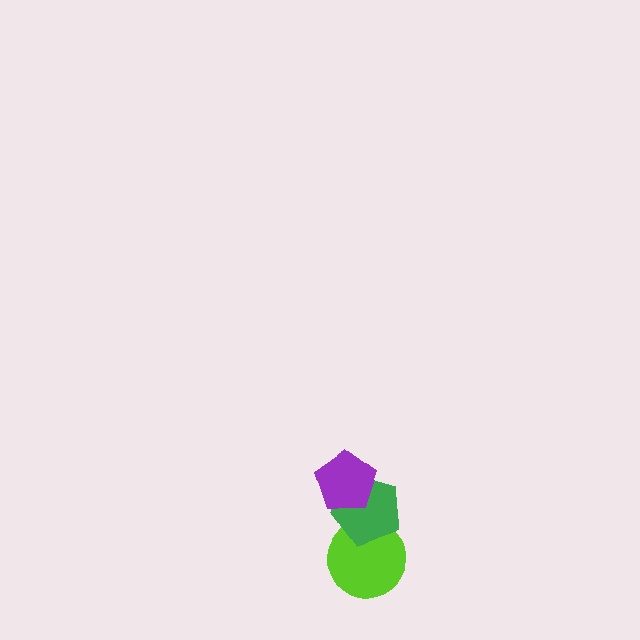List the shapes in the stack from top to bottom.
From top to bottom: the purple pentagon, the green pentagon, the lime circle.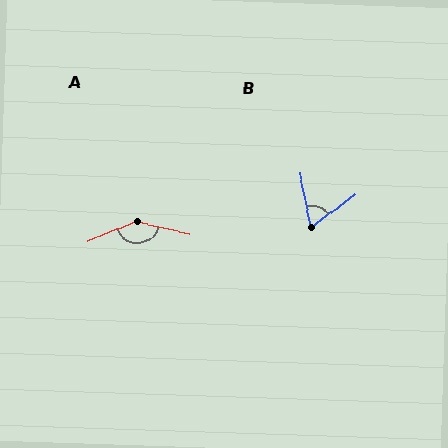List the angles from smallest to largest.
B (64°), A (144°).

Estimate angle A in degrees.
Approximately 144 degrees.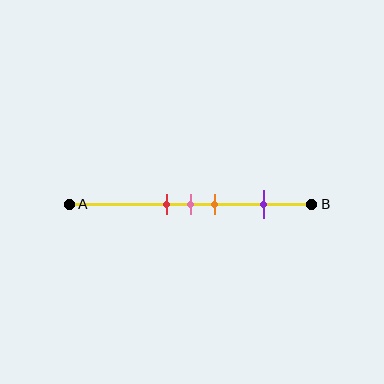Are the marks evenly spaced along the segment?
No, the marks are not evenly spaced.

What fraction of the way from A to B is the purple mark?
The purple mark is approximately 80% (0.8) of the way from A to B.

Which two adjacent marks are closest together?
The red and pink marks are the closest adjacent pair.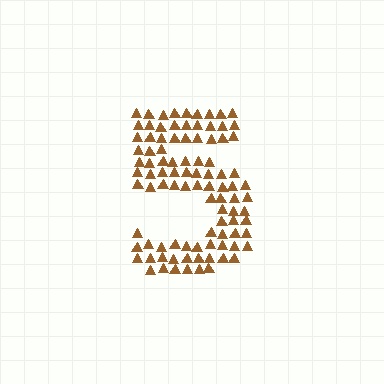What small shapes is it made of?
It is made of small triangles.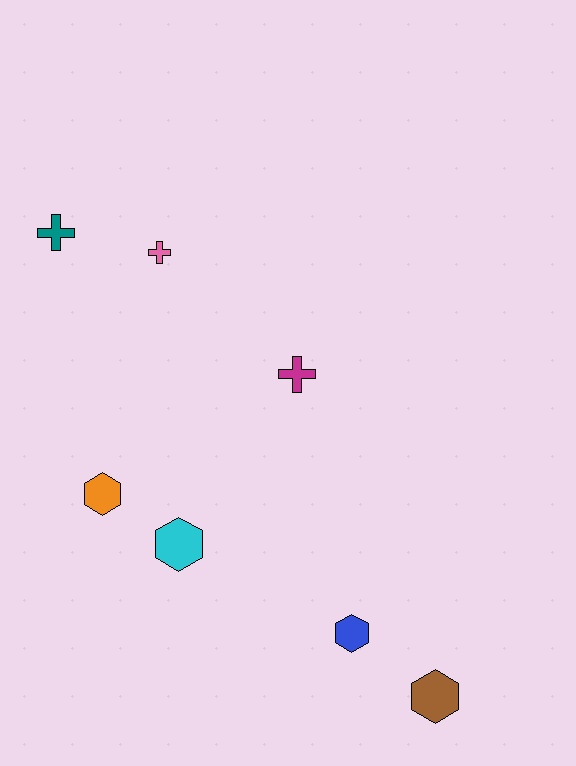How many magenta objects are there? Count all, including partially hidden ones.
There is 1 magenta object.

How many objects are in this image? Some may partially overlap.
There are 7 objects.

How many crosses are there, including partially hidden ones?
There are 3 crosses.